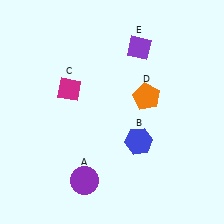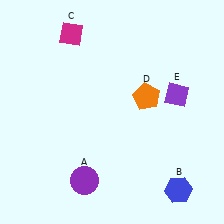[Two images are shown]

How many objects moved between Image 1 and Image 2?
3 objects moved between the two images.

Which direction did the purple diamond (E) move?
The purple diamond (E) moved down.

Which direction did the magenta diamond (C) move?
The magenta diamond (C) moved up.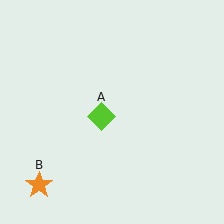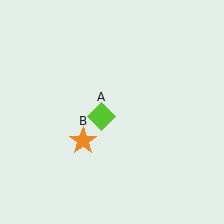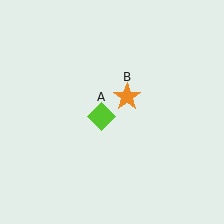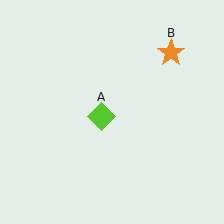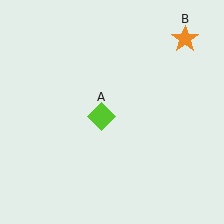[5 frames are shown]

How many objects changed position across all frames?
1 object changed position: orange star (object B).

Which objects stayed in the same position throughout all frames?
Lime diamond (object A) remained stationary.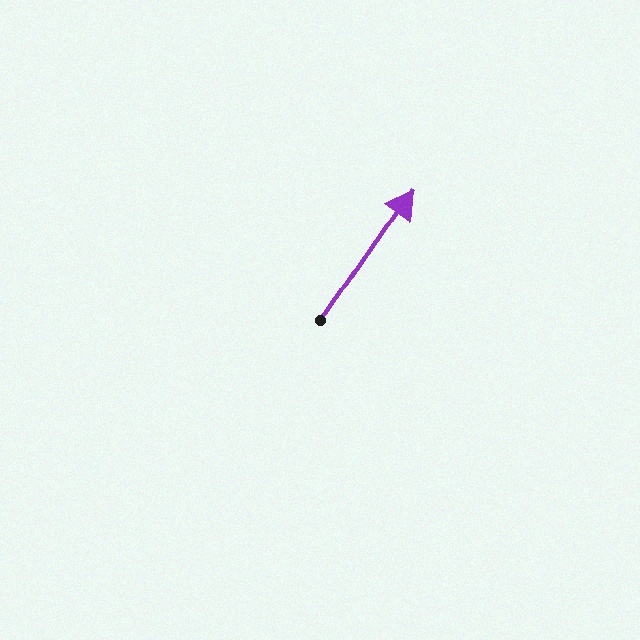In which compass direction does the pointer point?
Northeast.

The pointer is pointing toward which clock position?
Roughly 1 o'clock.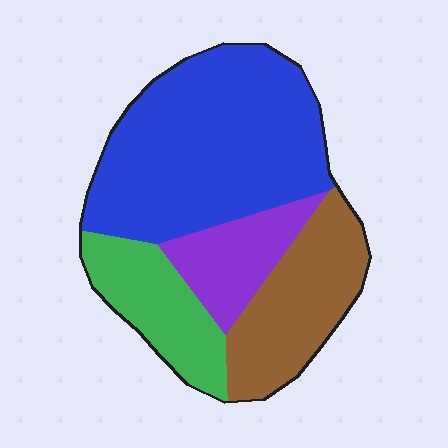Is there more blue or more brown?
Blue.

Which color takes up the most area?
Blue, at roughly 50%.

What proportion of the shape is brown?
Brown covers about 20% of the shape.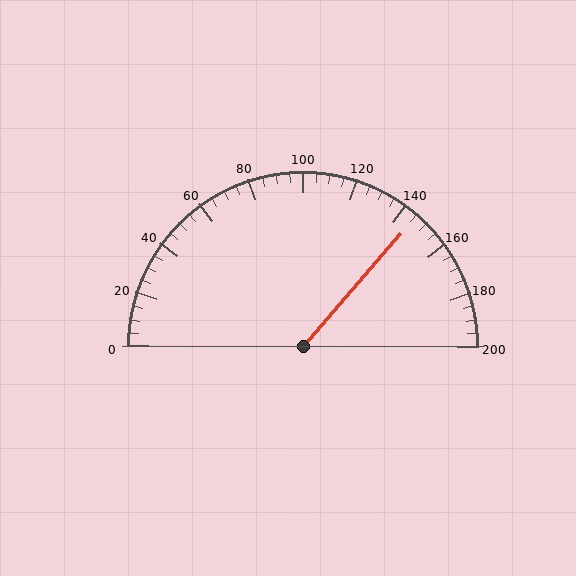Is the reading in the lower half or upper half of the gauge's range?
The reading is in the upper half of the range (0 to 200).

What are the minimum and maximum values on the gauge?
The gauge ranges from 0 to 200.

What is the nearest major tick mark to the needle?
The nearest major tick mark is 140.